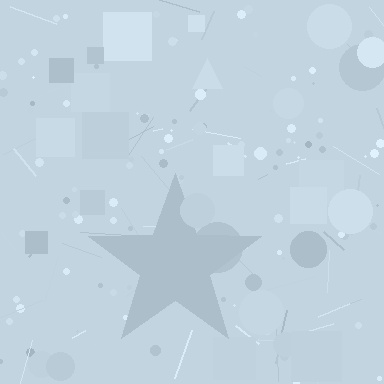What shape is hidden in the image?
A star is hidden in the image.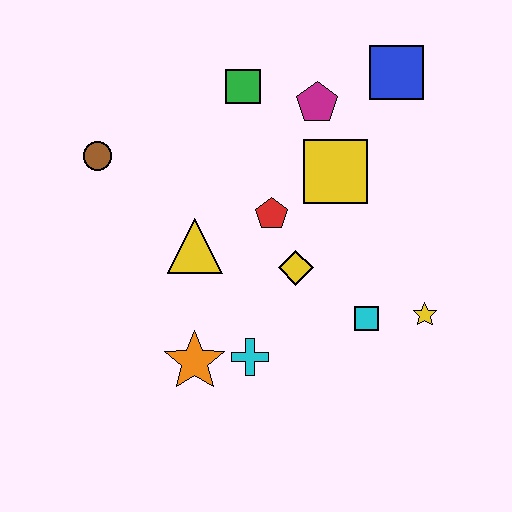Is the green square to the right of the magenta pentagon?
No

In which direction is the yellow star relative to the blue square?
The yellow star is below the blue square.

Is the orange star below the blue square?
Yes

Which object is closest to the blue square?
The magenta pentagon is closest to the blue square.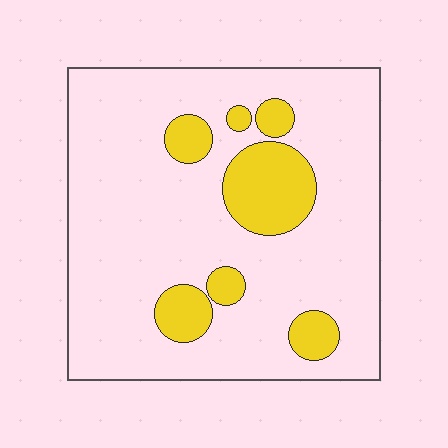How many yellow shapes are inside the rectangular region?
7.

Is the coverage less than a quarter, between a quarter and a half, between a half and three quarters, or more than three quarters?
Less than a quarter.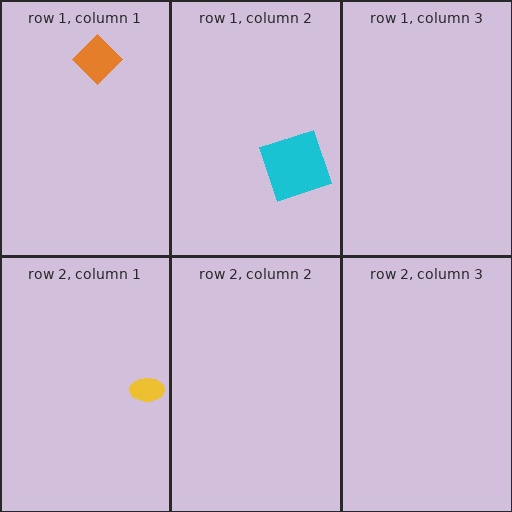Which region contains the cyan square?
The row 1, column 2 region.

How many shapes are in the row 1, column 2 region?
1.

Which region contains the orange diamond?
The row 1, column 1 region.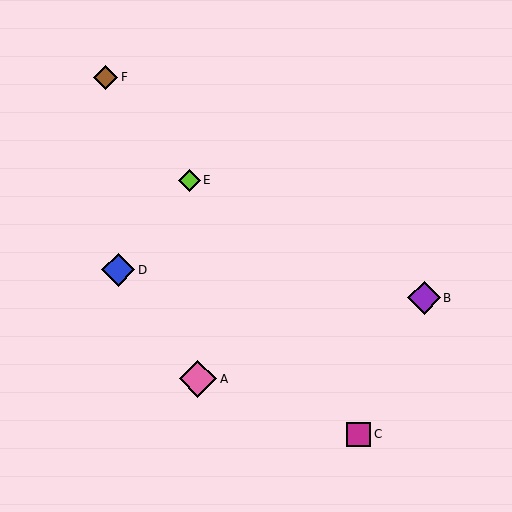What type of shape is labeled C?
Shape C is a magenta square.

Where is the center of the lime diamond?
The center of the lime diamond is at (189, 180).